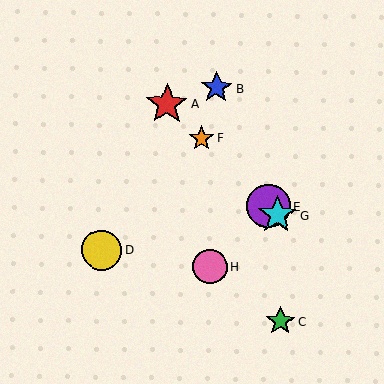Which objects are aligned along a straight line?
Objects A, E, F, G are aligned along a straight line.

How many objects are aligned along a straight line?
4 objects (A, E, F, G) are aligned along a straight line.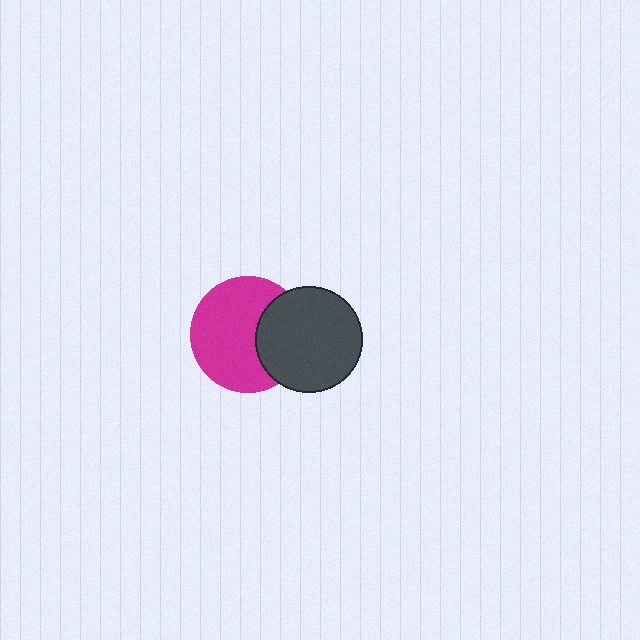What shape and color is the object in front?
The object in front is a dark gray circle.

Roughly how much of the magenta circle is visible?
Most of it is visible (roughly 69%).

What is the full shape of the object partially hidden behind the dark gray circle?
The partially hidden object is a magenta circle.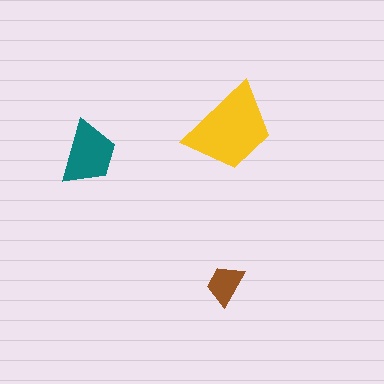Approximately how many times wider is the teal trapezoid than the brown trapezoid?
About 1.5 times wider.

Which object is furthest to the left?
The teal trapezoid is leftmost.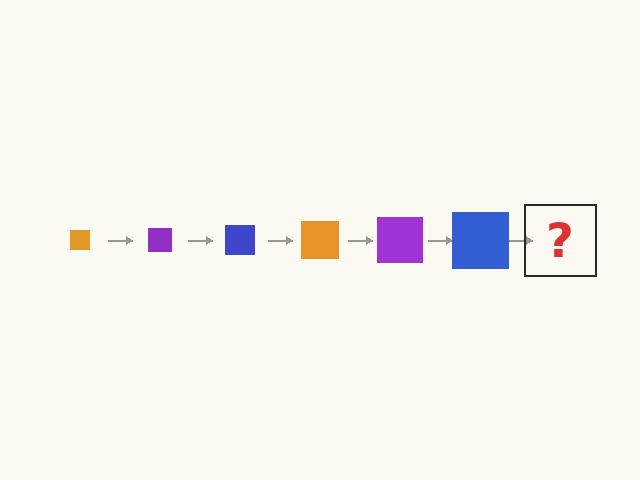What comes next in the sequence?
The next element should be an orange square, larger than the previous one.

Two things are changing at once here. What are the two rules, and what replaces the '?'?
The two rules are that the square grows larger each step and the color cycles through orange, purple, and blue. The '?' should be an orange square, larger than the previous one.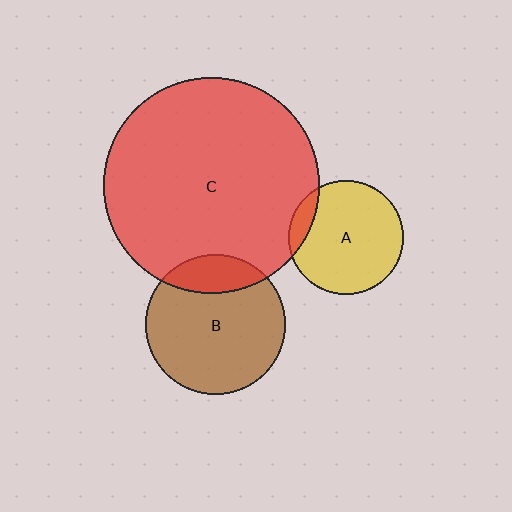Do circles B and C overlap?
Yes.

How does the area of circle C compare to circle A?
Approximately 3.6 times.